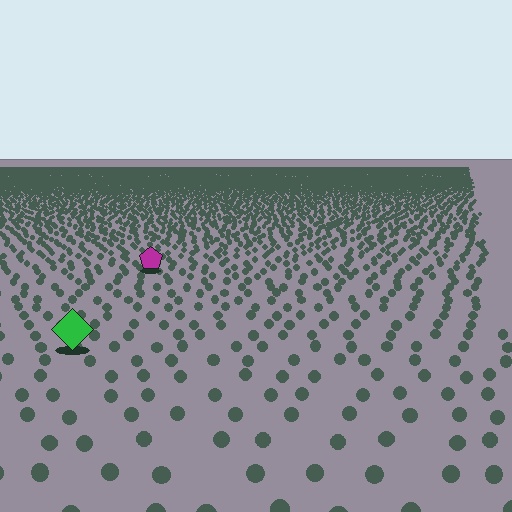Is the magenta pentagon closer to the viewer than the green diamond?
No. The green diamond is closer — you can tell from the texture gradient: the ground texture is coarser near it.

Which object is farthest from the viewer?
The magenta pentagon is farthest from the viewer. It appears smaller and the ground texture around it is denser.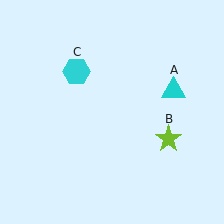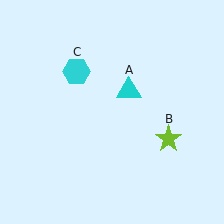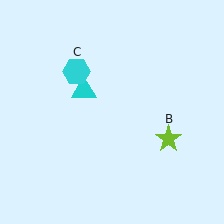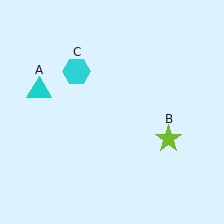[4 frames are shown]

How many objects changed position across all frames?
1 object changed position: cyan triangle (object A).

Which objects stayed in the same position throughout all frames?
Lime star (object B) and cyan hexagon (object C) remained stationary.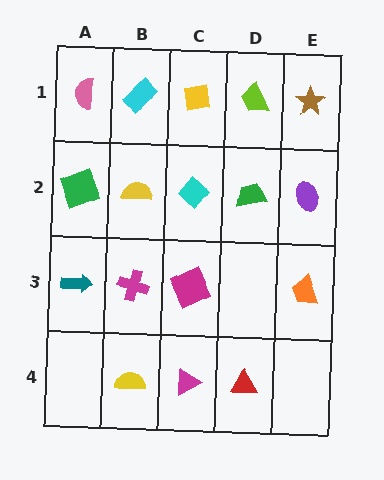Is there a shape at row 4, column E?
No, that cell is empty.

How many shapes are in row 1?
5 shapes.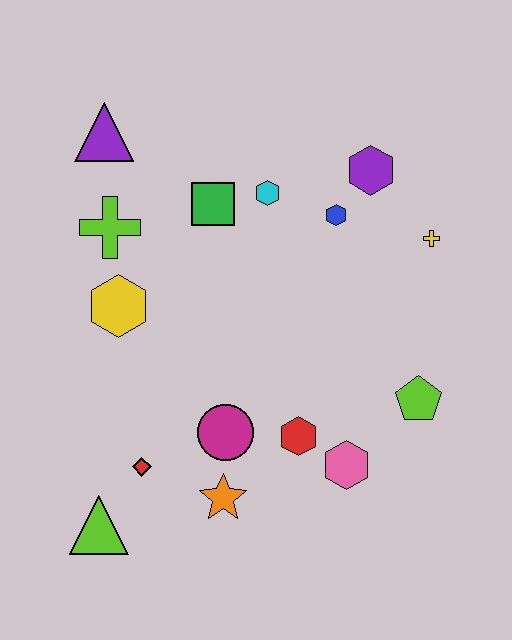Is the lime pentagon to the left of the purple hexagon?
No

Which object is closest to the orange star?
The magenta circle is closest to the orange star.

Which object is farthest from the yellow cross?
The lime triangle is farthest from the yellow cross.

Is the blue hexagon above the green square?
No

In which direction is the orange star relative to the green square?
The orange star is below the green square.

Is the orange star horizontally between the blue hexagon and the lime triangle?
Yes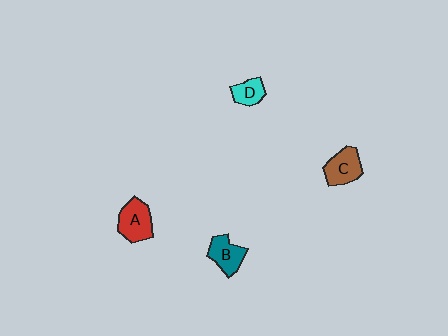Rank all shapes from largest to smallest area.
From largest to smallest: A (red), C (brown), B (teal), D (cyan).